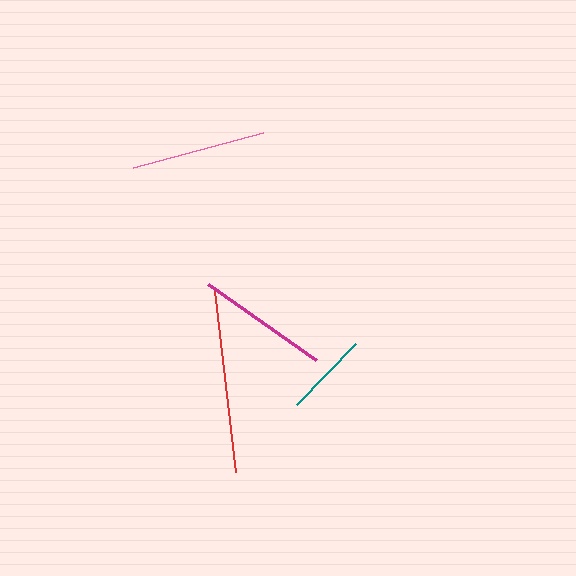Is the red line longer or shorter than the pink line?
The red line is longer than the pink line.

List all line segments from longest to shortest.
From longest to shortest: red, pink, magenta, teal.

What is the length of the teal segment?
The teal segment is approximately 85 pixels long.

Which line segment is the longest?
The red line is the longest at approximately 182 pixels.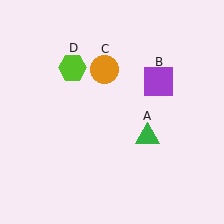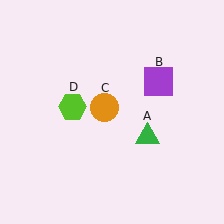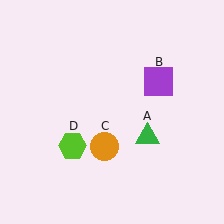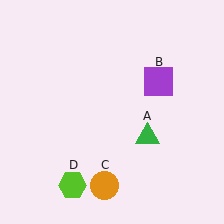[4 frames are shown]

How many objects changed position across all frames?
2 objects changed position: orange circle (object C), lime hexagon (object D).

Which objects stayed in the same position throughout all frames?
Green triangle (object A) and purple square (object B) remained stationary.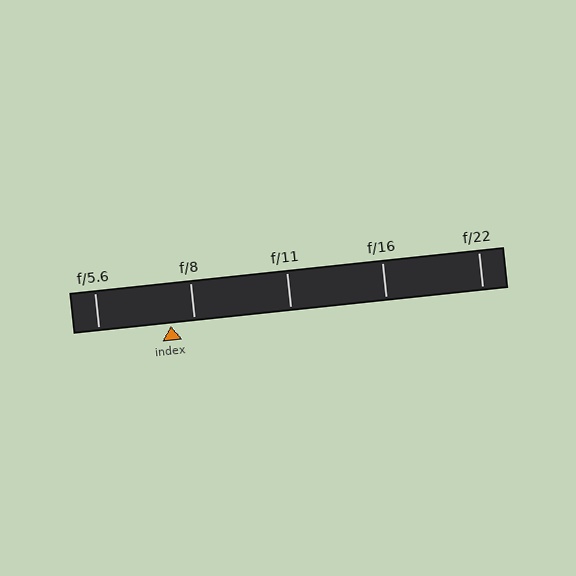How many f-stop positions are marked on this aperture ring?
There are 5 f-stop positions marked.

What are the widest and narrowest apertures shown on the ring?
The widest aperture shown is f/5.6 and the narrowest is f/22.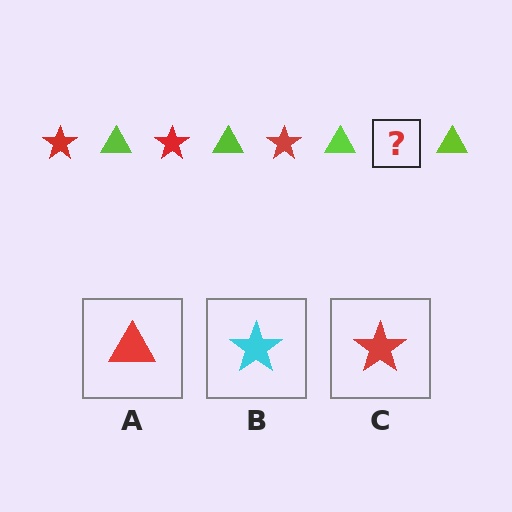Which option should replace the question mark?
Option C.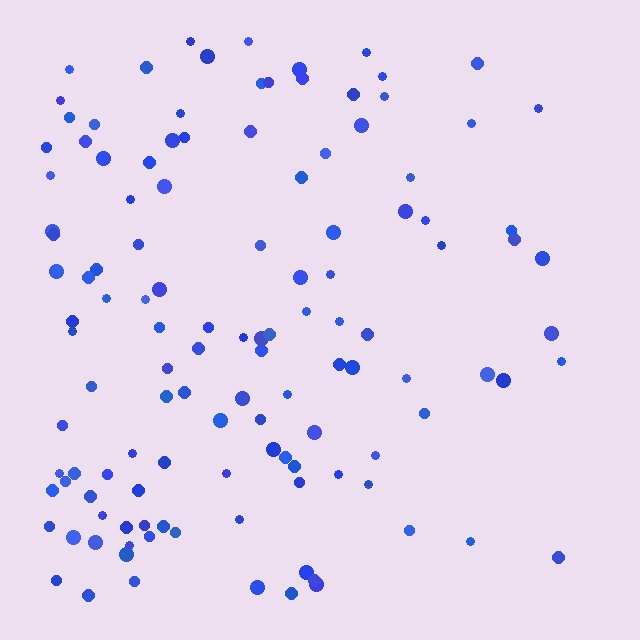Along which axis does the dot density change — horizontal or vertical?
Horizontal.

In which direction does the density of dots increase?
From right to left, with the left side densest.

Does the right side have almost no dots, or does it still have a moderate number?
Still a moderate number, just noticeably fewer than the left.